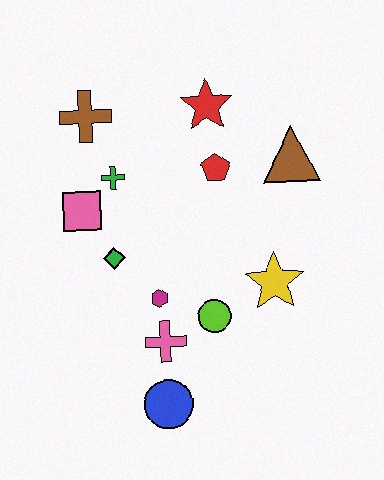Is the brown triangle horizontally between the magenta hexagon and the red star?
No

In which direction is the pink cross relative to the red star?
The pink cross is below the red star.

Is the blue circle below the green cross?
Yes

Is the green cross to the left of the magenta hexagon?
Yes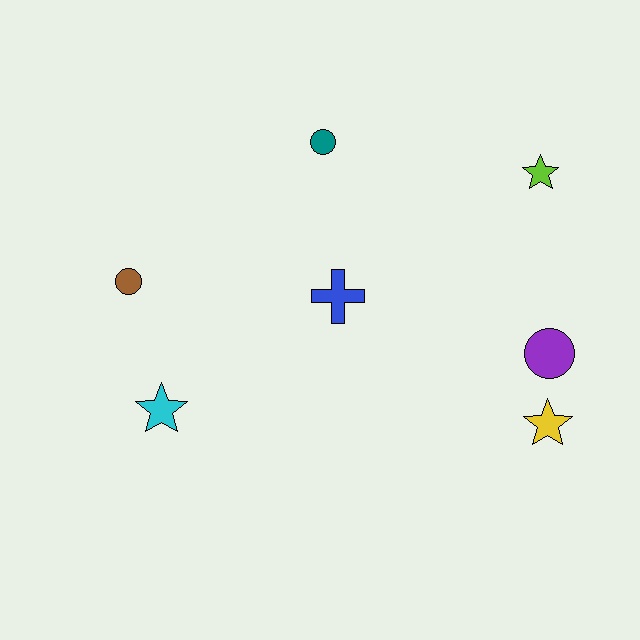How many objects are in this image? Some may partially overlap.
There are 7 objects.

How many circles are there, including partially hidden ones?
There are 3 circles.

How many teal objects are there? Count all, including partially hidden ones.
There is 1 teal object.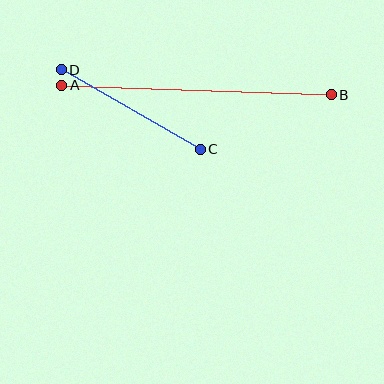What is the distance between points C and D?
The distance is approximately 160 pixels.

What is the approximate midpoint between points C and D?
The midpoint is at approximately (131, 110) pixels.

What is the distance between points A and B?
The distance is approximately 270 pixels.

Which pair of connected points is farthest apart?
Points A and B are farthest apart.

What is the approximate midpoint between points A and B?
The midpoint is at approximately (197, 90) pixels.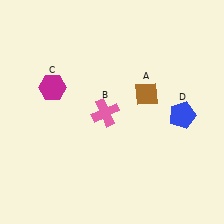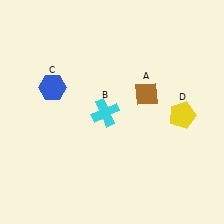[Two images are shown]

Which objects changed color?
B changed from pink to cyan. C changed from magenta to blue. D changed from blue to yellow.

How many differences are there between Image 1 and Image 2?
There are 3 differences between the two images.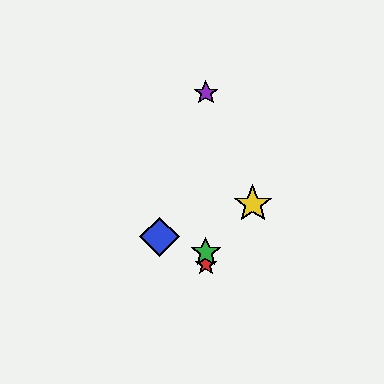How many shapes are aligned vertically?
3 shapes (the red star, the green star, the purple star) are aligned vertically.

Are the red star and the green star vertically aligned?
Yes, both are at x≈206.